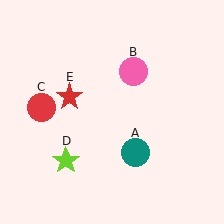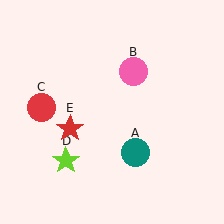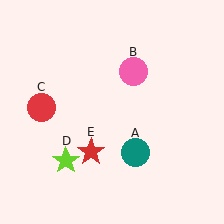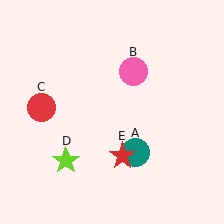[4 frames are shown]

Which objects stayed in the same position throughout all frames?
Teal circle (object A) and pink circle (object B) and red circle (object C) and lime star (object D) remained stationary.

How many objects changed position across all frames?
1 object changed position: red star (object E).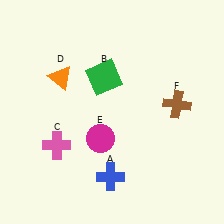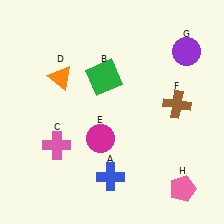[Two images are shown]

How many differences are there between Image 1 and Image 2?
There are 2 differences between the two images.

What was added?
A purple circle (G), a pink pentagon (H) were added in Image 2.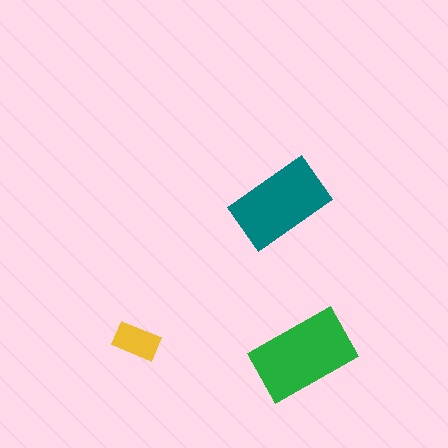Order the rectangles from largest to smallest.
the green one, the teal one, the yellow one.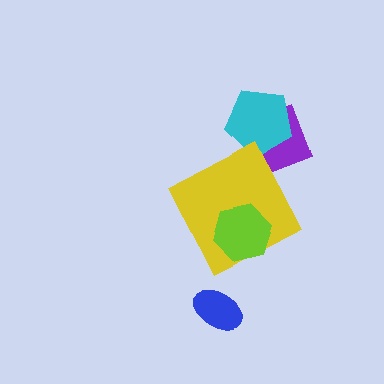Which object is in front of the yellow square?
The lime hexagon is in front of the yellow square.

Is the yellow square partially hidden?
Yes, it is partially covered by another shape.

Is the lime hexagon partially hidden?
No, no other shape covers it.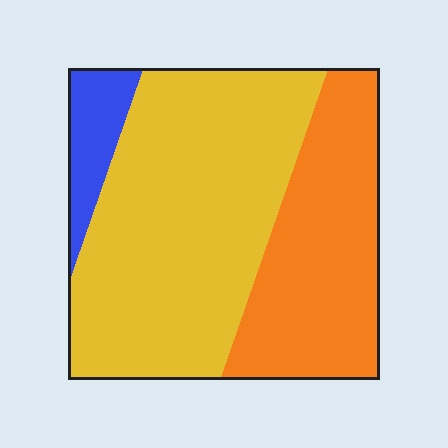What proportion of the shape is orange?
Orange takes up about one third (1/3) of the shape.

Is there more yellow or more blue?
Yellow.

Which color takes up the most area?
Yellow, at roughly 60%.